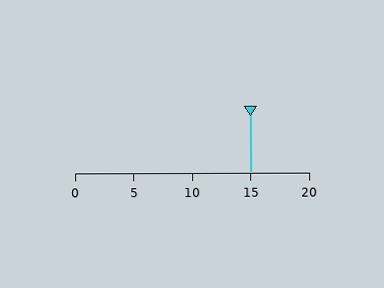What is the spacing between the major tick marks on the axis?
The major ticks are spaced 5 apart.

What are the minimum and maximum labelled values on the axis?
The axis runs from 0 to 20.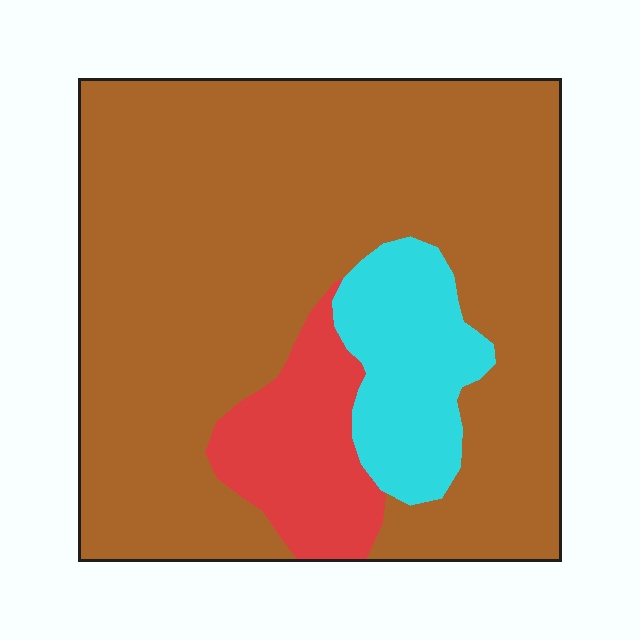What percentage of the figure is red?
Red covers 11% of the figure.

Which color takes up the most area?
Brown, at roughly 75%.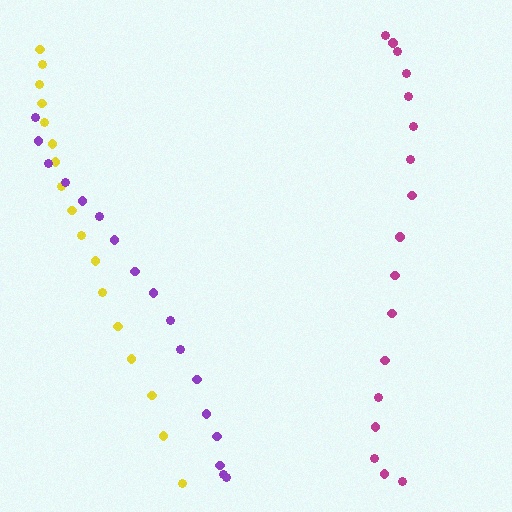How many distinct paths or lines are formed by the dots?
There are 3 distinct paths.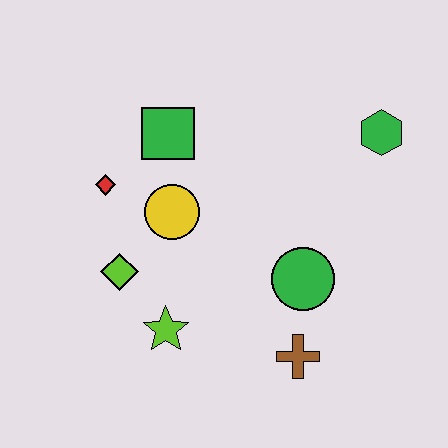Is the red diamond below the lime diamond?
No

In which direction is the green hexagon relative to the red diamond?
The green hexagon is to the right of the red diamond.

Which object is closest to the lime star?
The lime diamond is closest to the lime star.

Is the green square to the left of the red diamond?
No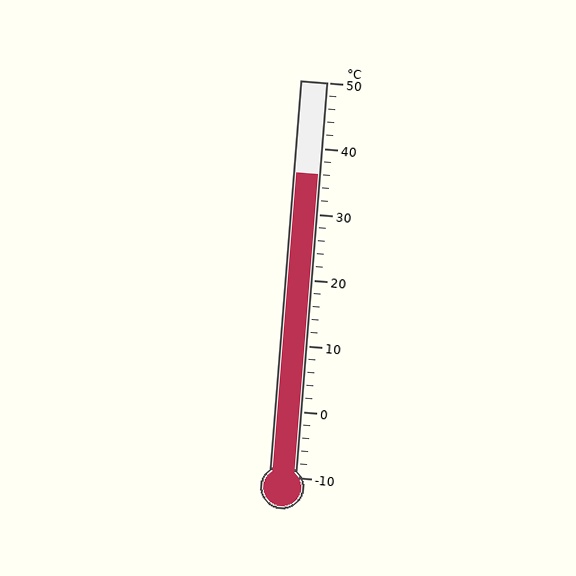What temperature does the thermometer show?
The thermometer shows approximately 36°C.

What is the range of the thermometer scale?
The thermometer scale ranges from -10°C to 50°C.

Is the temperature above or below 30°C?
The temperature is above 30°C.